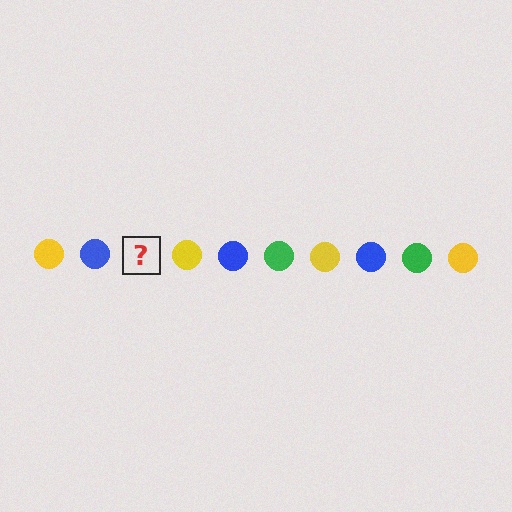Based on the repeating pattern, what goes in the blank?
The blank should be a green circle.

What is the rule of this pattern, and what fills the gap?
The rule is that the pattern cycles through yellow, blue, green circles. The gap should be filled with a green circle.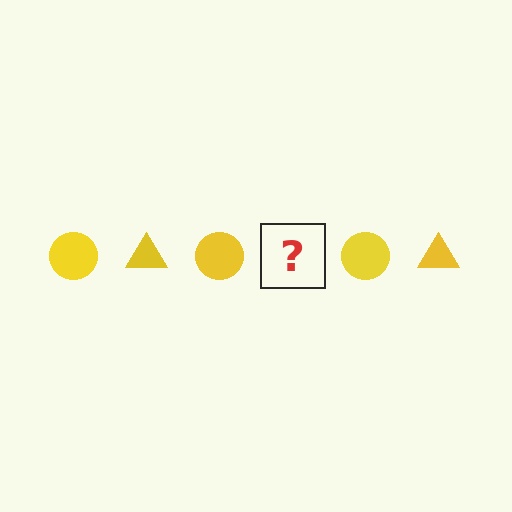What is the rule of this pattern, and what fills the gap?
The rule is that the pattern cycles through circle, triangle shapes in yellow. The gap should be filled with a yellow triangle.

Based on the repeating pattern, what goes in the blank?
The blank should be a yellow triangle.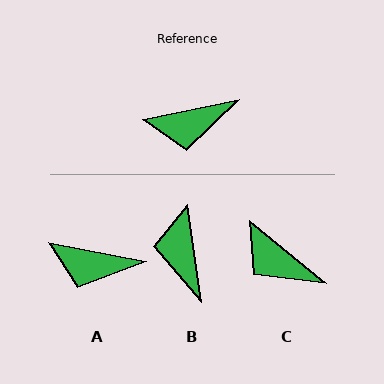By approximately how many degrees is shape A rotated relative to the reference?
Approximately 23 degrees clockwise.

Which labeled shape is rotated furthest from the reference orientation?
B, about 94 degrees away.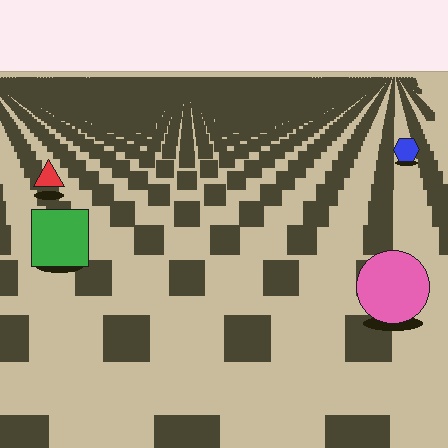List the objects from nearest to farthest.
From nearest to farthest: the pink circle, the green square, the red triangle, the blue hexagon.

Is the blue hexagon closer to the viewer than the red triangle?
No. The red triangle is closer — you can tell from the texture gradient: the ground texture is coarser near it.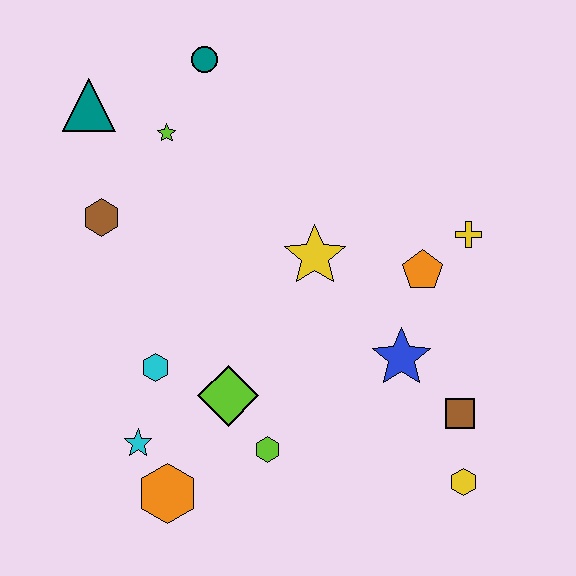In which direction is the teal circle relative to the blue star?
The teal circle is above the blue star.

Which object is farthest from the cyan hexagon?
The yellow cross is farthest from the cyan hexagon.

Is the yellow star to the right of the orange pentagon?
No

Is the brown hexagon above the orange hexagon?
Yes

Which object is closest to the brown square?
The yellow hexagon is closest to the brown square.